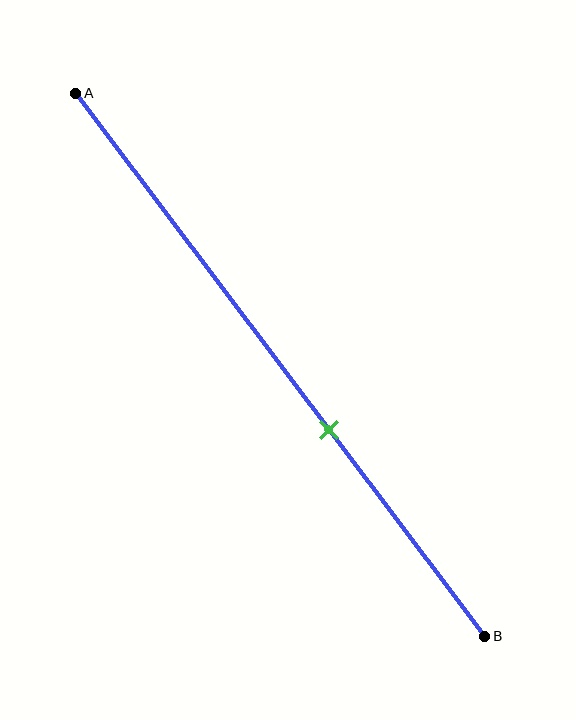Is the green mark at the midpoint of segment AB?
No, the mark is at about 60% from A, not at the 50% midpoint.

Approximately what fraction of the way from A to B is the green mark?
The green mark is approximately 60% of the way from A to B.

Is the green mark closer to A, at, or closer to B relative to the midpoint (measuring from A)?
The green mark is closer to point B than the midpoint of segment AB.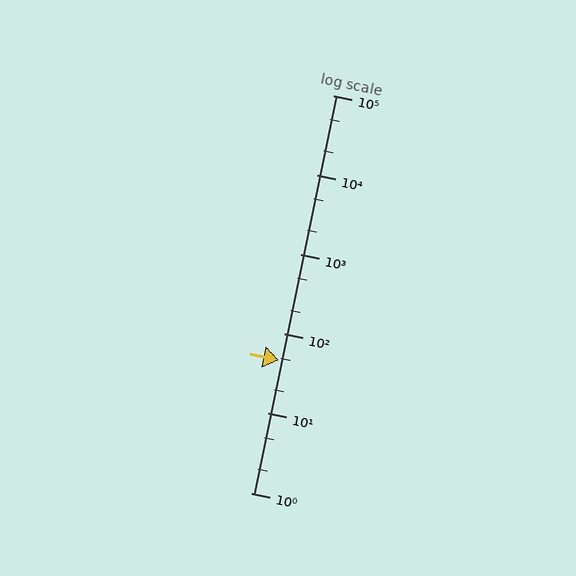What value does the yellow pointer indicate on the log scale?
The pointer indicates approximately 47.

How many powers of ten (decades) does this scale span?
The scale spans 5 decades, from 1 to 100000.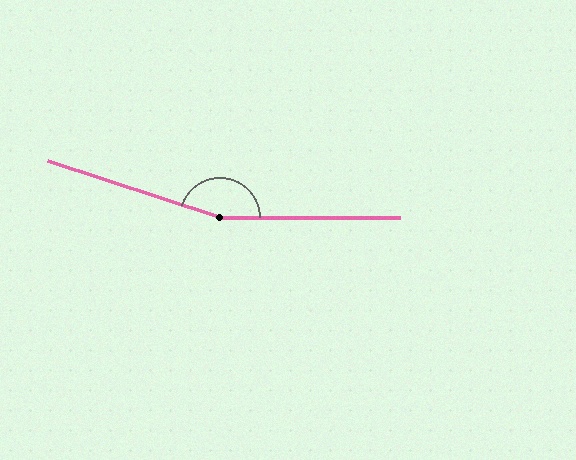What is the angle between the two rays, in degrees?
Approximately 162 degrees.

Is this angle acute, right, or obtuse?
It is obtuse.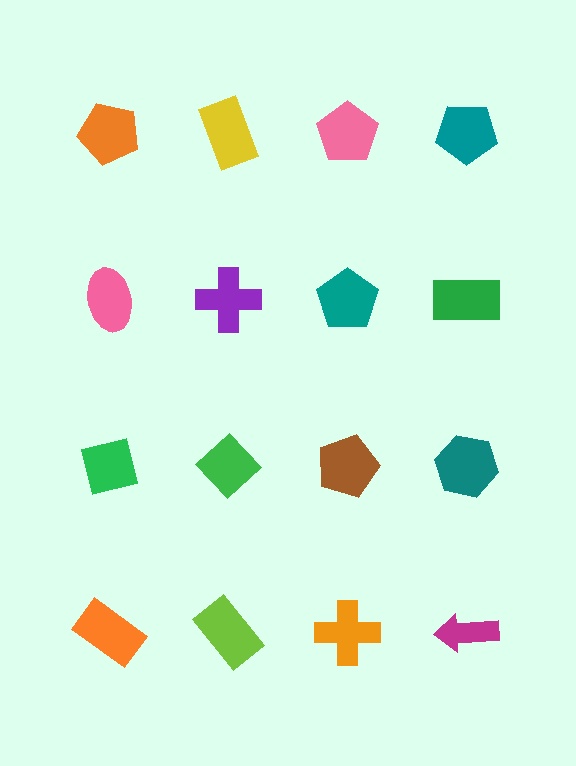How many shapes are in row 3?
4 shapes.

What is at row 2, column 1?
A pink ellipse.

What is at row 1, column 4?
A teal pentagon.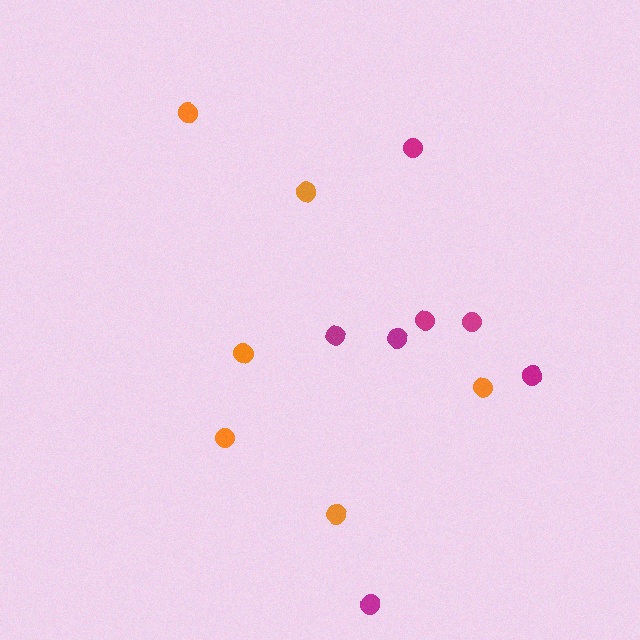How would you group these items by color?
There are 2 groups: one group of magenta circles (7) and one group of orange circles (6).